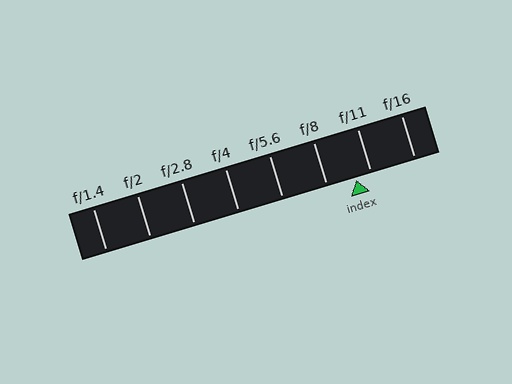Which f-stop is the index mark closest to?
The index mark is closest to f/11.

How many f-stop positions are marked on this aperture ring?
There are 8 f-stop positions marked.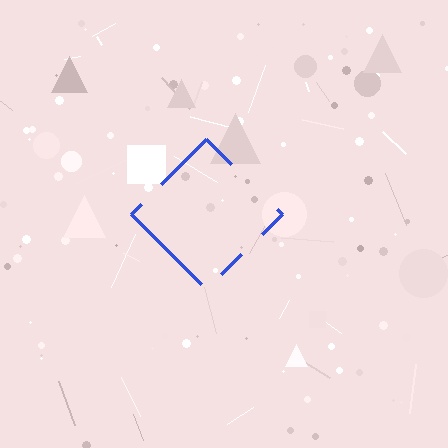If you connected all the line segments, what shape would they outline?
They would outline a diamond.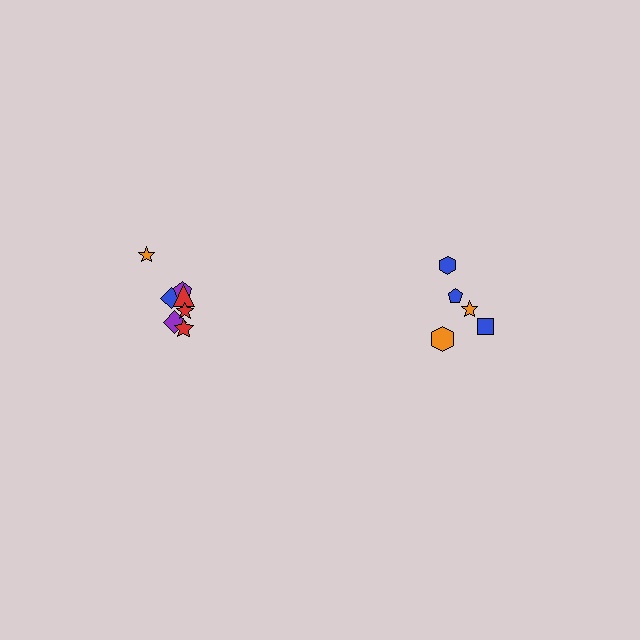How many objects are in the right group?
There are 5 objects.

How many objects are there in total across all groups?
There are 12 objects.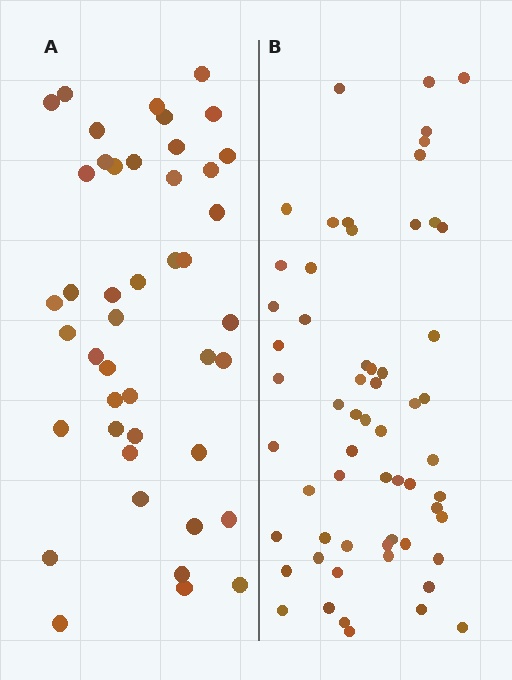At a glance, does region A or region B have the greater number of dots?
Region B (the right region) has more dots.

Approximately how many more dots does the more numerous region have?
Region B has approximately 15 more dots than region A.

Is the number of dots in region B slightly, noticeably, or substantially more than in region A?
Region B has noticeably more, but not dramatically so. The ratio is roughly 1.4 to 1.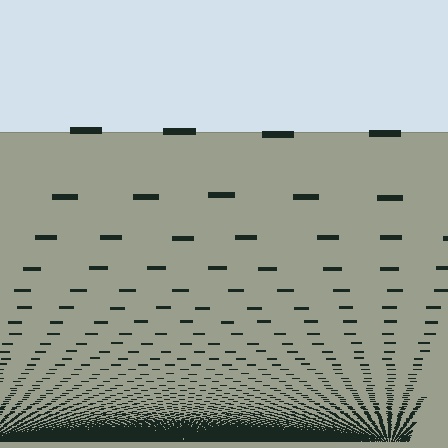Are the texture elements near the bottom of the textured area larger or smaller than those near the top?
Smaller. The gradient is inverted — elements near the bottom are smaller and denser.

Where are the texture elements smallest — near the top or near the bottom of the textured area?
Near the bottom.